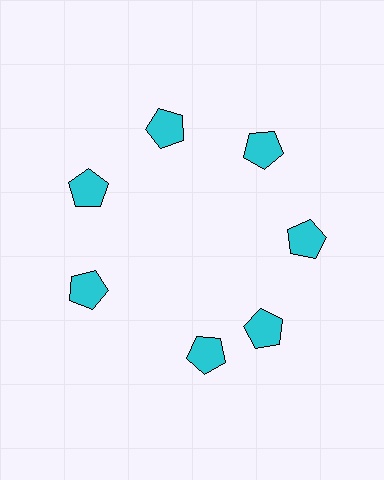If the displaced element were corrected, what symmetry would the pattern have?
It would have 7-fold rotational symmetry — the pattern would map onto itself every 51 degrees.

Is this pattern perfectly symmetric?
No. The 7 cyan pentagons are arranged in a ring, but one element near the 6 o'clock position is rotated out of alignment along the ring, breaking the 7-fold rotational symmetry.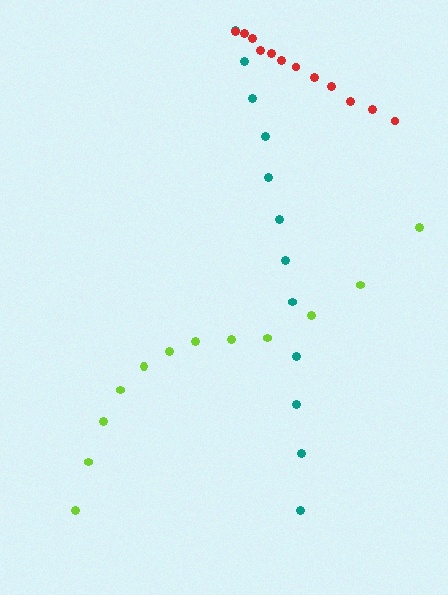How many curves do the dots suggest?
There are 3 distinct paths.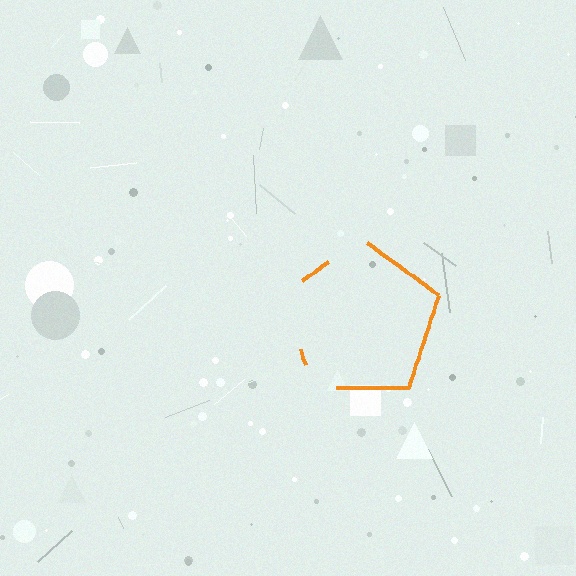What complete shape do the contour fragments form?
The contour fragments form a pentagon.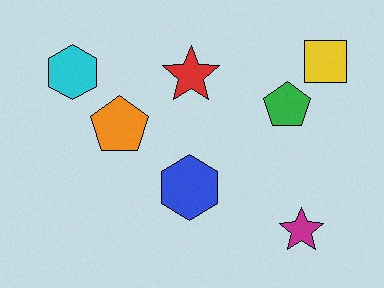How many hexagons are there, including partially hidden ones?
There are 2 hexagons.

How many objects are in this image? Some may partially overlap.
There are 7 objects.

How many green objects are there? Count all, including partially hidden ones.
There is 1 green object.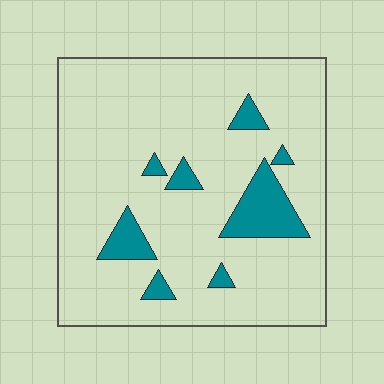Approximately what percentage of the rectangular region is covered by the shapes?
Approximately 10%.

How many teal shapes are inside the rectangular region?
8.